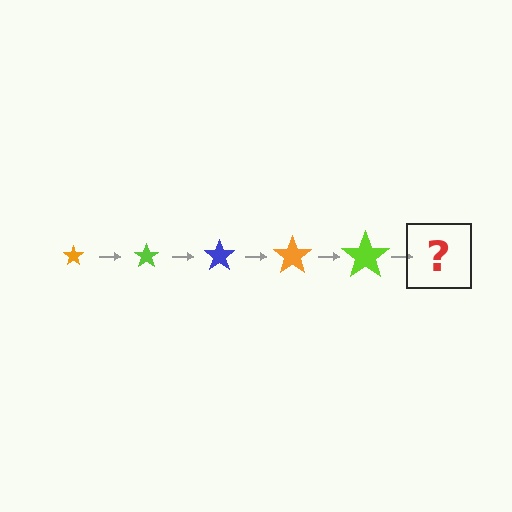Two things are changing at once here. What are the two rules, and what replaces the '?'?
The two rules are that the star grows larger each step and the color cycles through orange, lime, and blue. The '?' should be a blue star, larger than the previous one.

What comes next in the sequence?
The next element should be a blue star, larger than the previous one.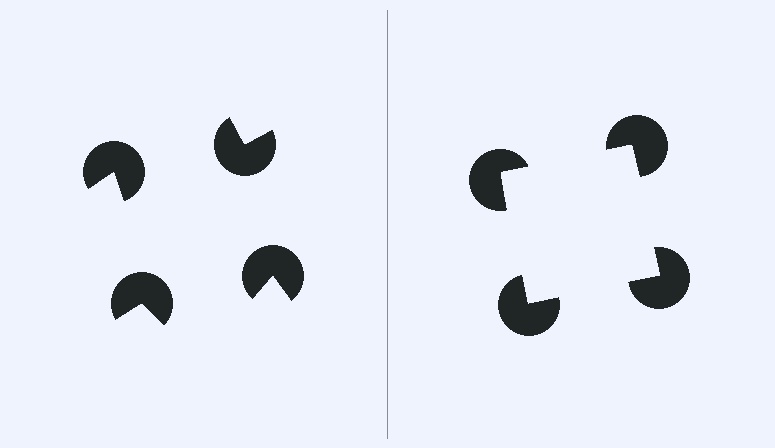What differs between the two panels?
The pac-man discs are positioned identically on both sides; only the wedge orientations differ. On the right they align to a square; on the left they are misaligned.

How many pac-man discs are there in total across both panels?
8 — 4 on each side.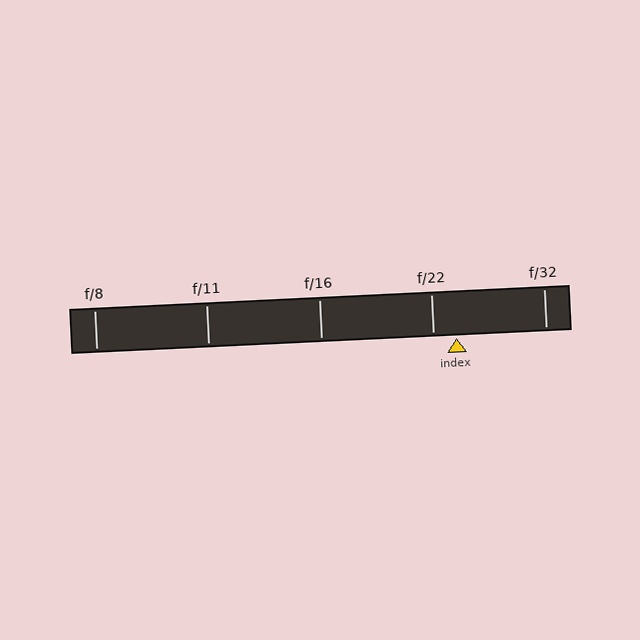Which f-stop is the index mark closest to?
The index mark is closest to f/22.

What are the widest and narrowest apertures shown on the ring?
The widest aperture shown is f/8 and the narrowest is f/32.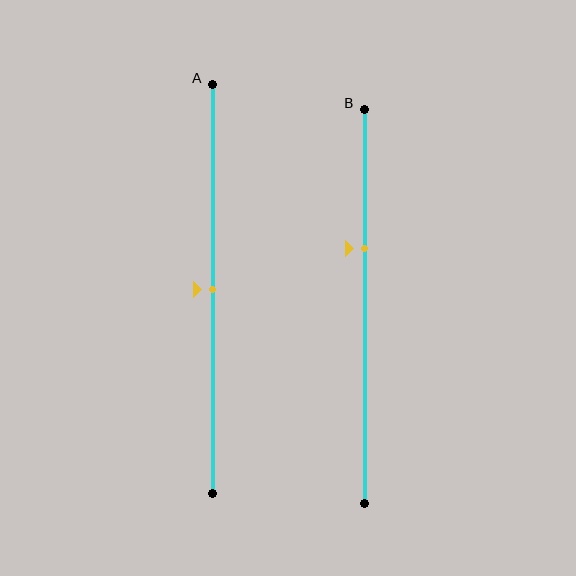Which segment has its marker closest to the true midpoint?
Segment A has its marker closest to the true midpoint.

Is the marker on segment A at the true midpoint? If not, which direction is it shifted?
Yes, the marker on segment A is at the true midpoint.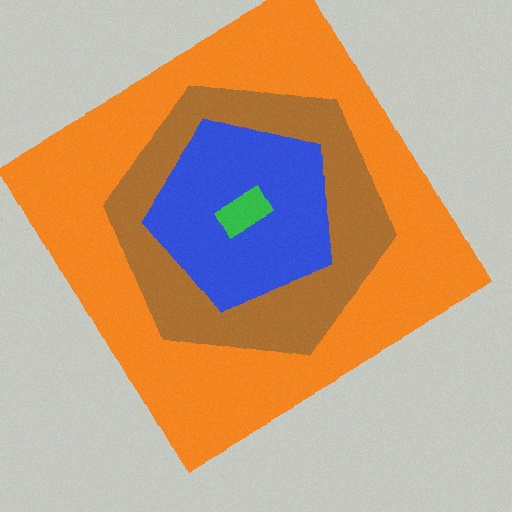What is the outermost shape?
The orange square.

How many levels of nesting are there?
4.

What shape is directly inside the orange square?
The brown hexagon.